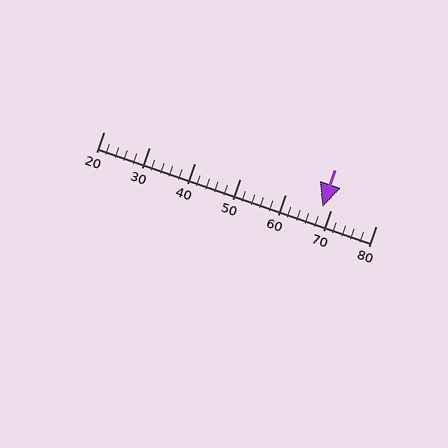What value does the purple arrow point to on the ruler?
The purple arrow points to approximately 68.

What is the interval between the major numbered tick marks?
The major tick marks are spaced 10 units apart.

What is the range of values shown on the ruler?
The ruler shows values from 20 to 80.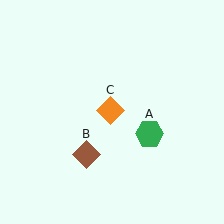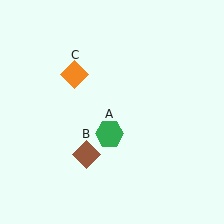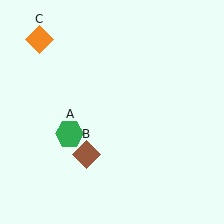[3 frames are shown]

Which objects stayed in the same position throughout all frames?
Brown diamond (object B) remained stationary.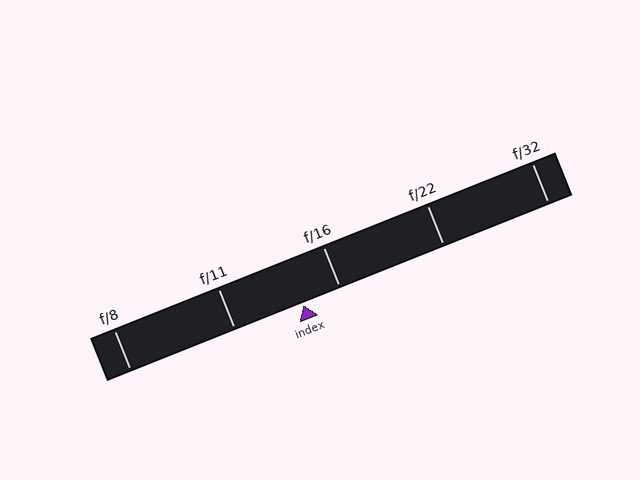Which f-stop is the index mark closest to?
The index mark is closest to f/16.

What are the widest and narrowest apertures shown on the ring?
The widest aperture shown is f/8 and the narrowest is f/32.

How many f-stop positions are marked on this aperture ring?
There are 5 f-stop positions marked.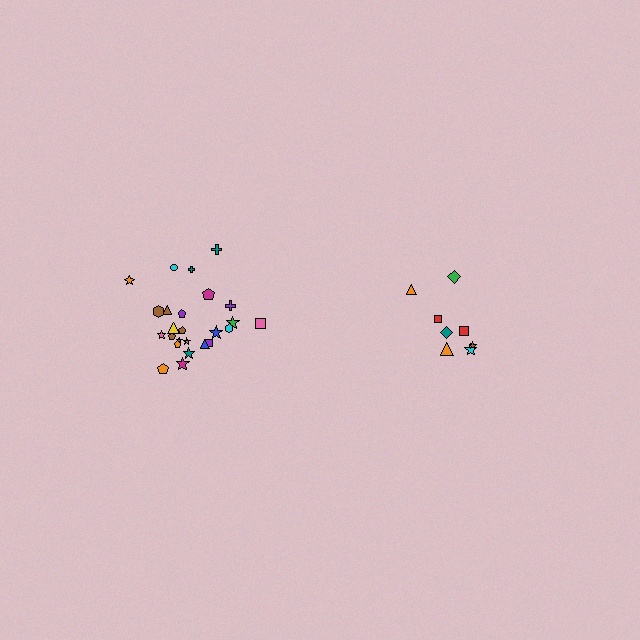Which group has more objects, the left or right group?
The left group.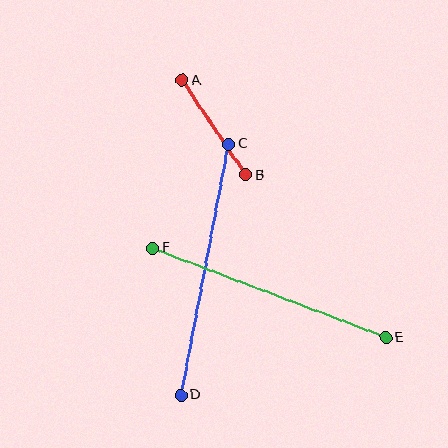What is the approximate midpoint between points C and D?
The midpoint is at approximately (205, 269) pixels.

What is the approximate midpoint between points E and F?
The midpoint is at approximately (269, 293) pixels.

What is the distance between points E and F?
The distance is approximately 250 pixels.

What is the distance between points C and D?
The distance is approximately 256 pixels.